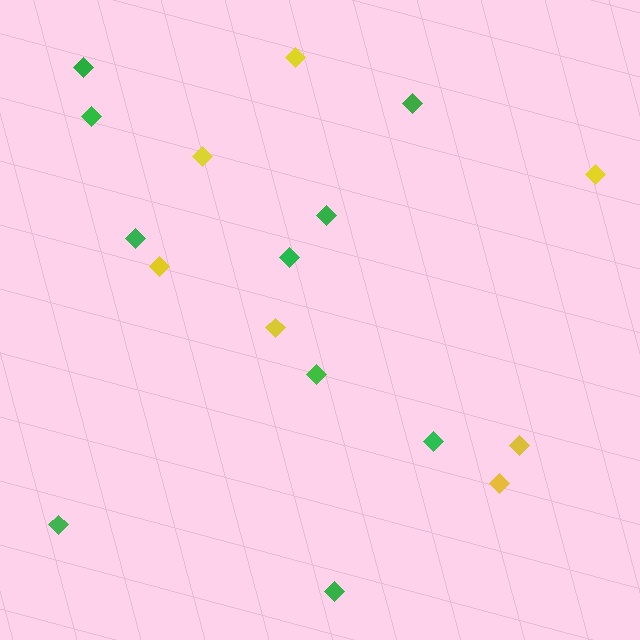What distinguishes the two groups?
There are 2 groups: one group of green diamonds (10) and one group of yellow diamonds (7).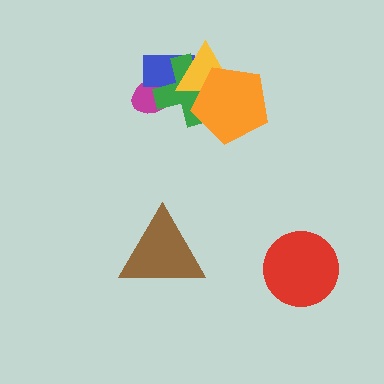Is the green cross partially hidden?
Yes, it is partially covered by another shape.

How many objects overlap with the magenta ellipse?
2 objects overlap with the magenta ellipse.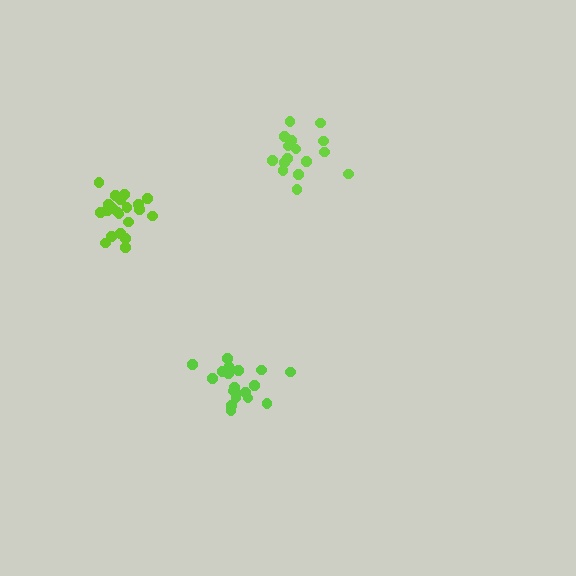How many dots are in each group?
Group 1: 21 dots, Group 2: 20 dots, Group 3: 16 dots (57 total).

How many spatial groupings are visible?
There are 3 spatial groupings.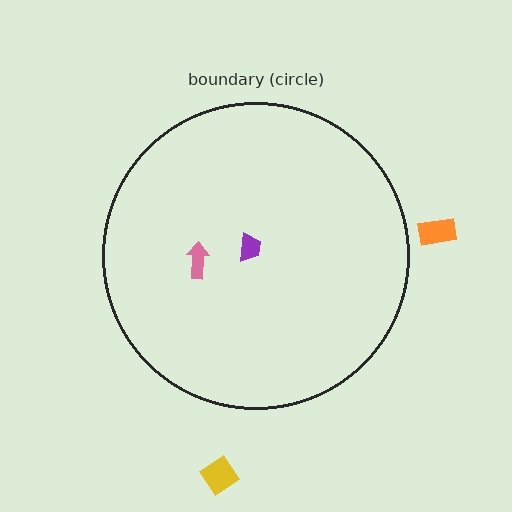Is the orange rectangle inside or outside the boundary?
Outside.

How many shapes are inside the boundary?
2 inside, 2 outside.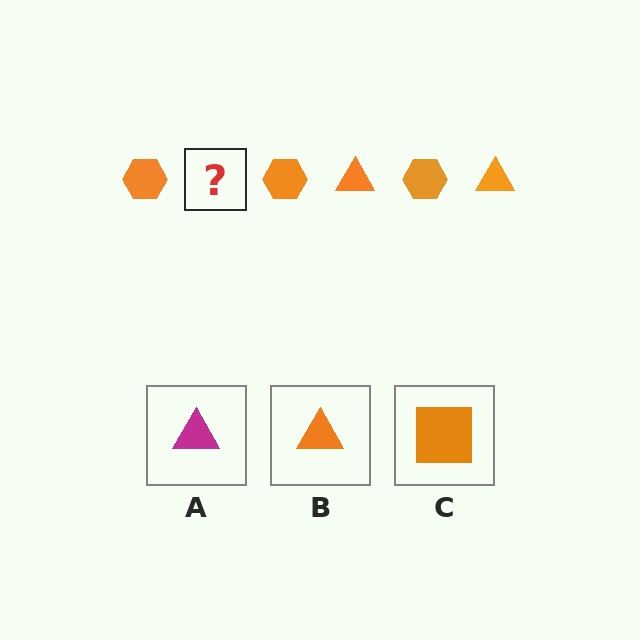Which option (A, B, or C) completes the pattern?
B.